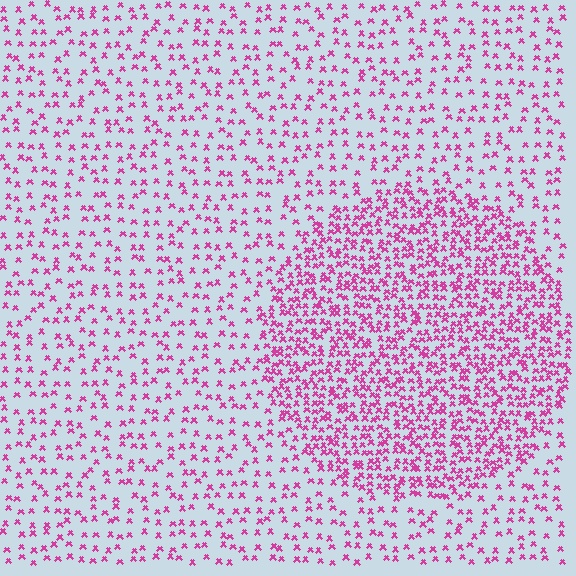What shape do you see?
I see a circle.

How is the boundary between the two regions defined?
The boundary is defined by a change in element density (approximately 2.4x ratio). All elements are the same color, size, and shape.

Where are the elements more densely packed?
The elements are more densely packed inside the circle boundary.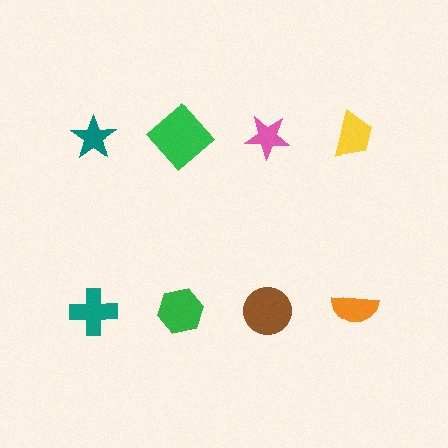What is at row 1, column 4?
A yellow trapezoid.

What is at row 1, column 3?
A pink star.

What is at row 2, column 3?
A brown circle.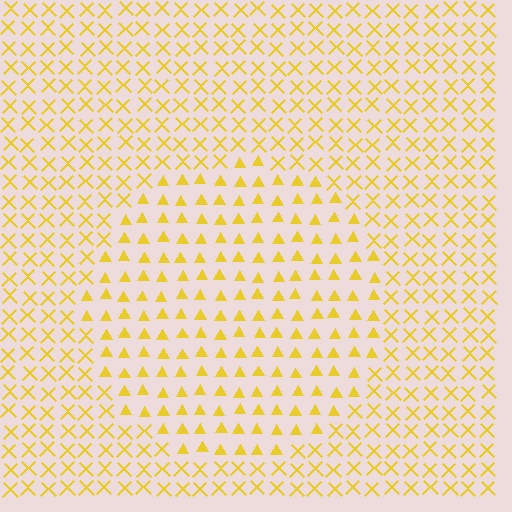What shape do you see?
I see a circle.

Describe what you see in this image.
The image is filled with small yellow elements arranged in a uniform grid. A circle-shaped region contains triangles, while the surrounding area contains X marks. The boundary is defined purely by the change in element shape.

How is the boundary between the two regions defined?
The boundary is defined by a change in element shape: triangles inside vs. X marks outside. All elements share the same color and spacing.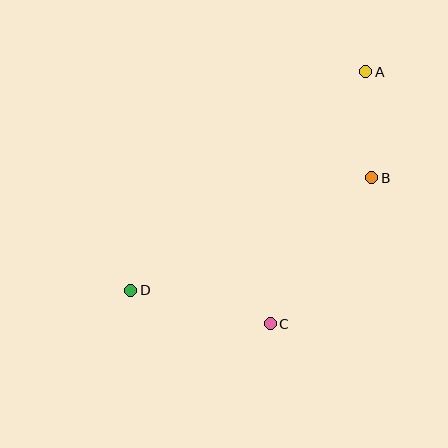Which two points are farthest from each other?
Points A and D are farthest from each other.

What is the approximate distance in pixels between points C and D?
The distance between C and D is approximately 144 pixels.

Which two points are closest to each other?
Points A and B are closest to each other.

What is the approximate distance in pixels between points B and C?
The distance between B and C is approximately 178 pixels.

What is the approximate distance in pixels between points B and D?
The distance between B and D is approximately 266 pixels.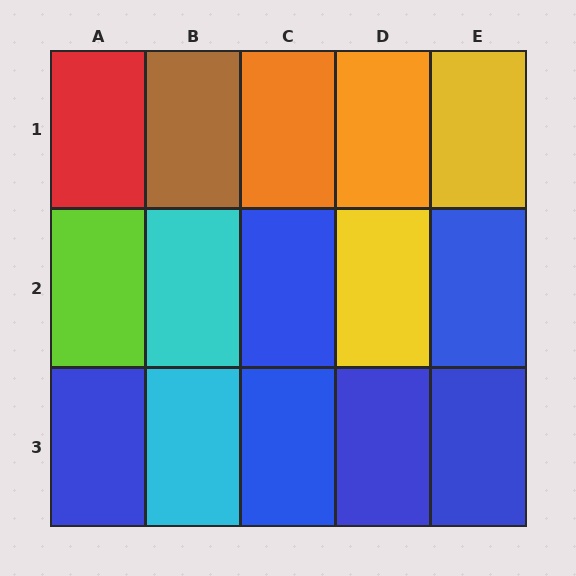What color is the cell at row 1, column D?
Orange.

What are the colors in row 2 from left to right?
Lime, cyan, blue, yellow, blue.